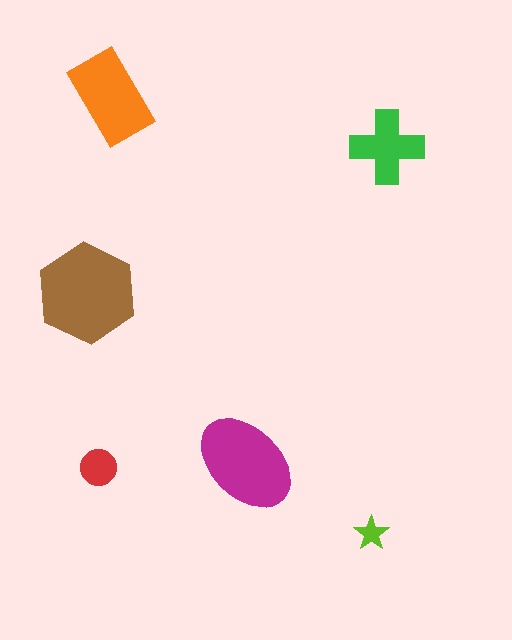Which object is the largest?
The brown hexagon.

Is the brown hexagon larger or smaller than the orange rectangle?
Larger.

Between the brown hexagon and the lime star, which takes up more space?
The brown hexagon.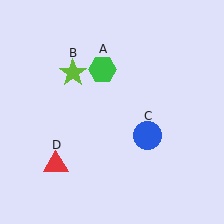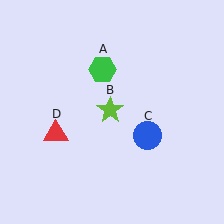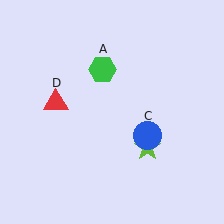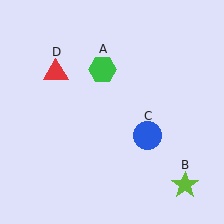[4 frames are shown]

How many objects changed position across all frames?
2 objects changed position: lime star (object B), red triangle (object D).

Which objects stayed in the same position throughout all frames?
Green hexagon (object A) and blue circle (object C) remained stationary.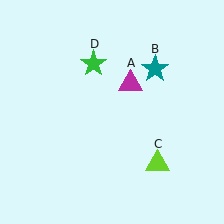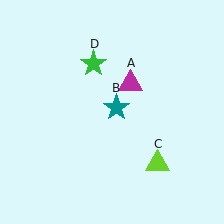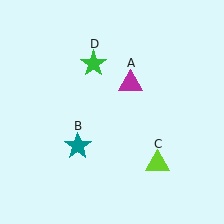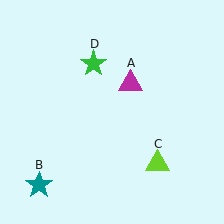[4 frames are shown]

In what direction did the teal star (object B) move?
The teal star (object B) moved down and to the left.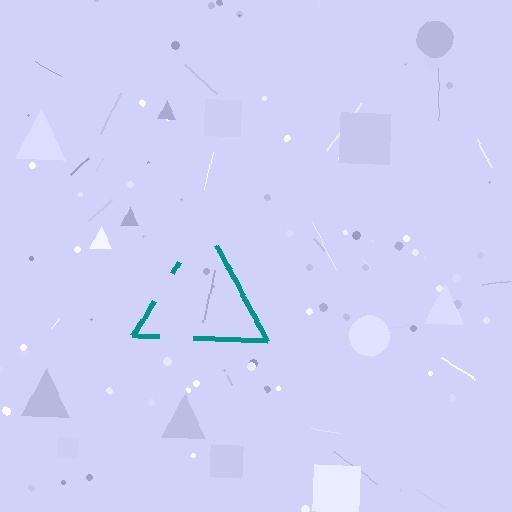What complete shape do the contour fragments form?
The contour fragments form a triangle.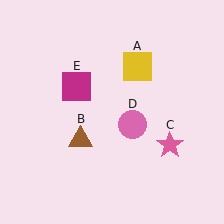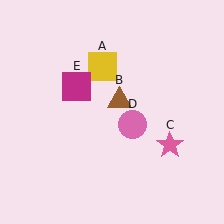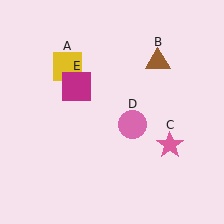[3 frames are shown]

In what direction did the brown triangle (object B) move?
The brown triangle (object B) moved up and to the right.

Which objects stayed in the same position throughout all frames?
Pink star (object C) and pink circle (object D) and magenta square (object E) remained stationary.